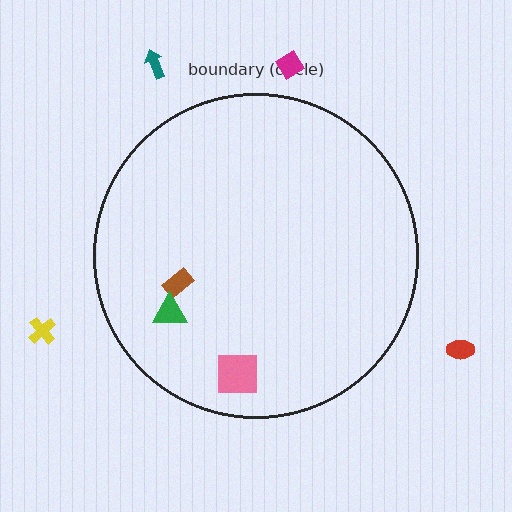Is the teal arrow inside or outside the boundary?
Outside.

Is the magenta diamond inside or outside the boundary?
Outside.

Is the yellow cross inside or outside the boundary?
Outside.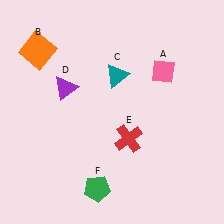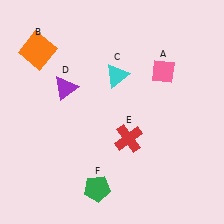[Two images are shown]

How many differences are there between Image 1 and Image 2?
There is 1 difference between the two images.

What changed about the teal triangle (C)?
In Image 1, C is teal. In Image 2, it changed to cyan.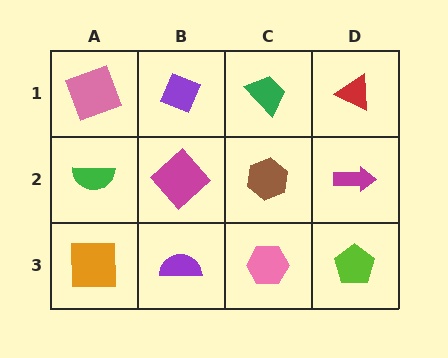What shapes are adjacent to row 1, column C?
A brown hexagon (row 2, column C), a purple diamond (row 1, column B), a red triangle (row 1, column D).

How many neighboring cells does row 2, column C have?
4.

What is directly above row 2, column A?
A pink square.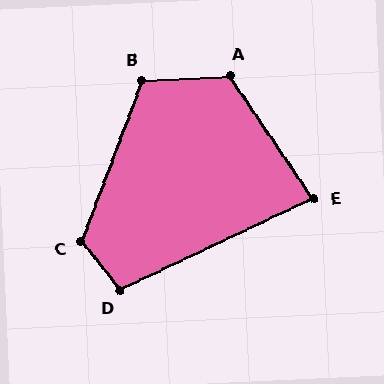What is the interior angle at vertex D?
Approximately 103 degrees (obtuse).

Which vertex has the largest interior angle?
A, at approximately 121 degrees.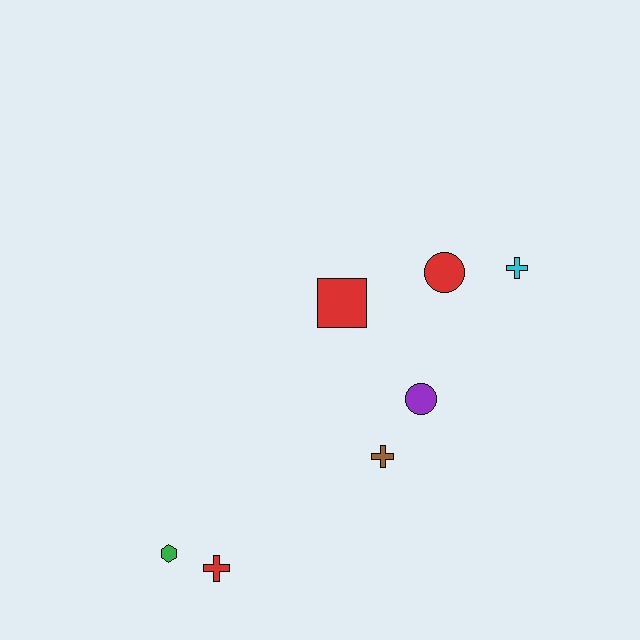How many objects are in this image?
There are 7 objects.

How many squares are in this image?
There is 1 square.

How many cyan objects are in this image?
There is 1 cyan object.